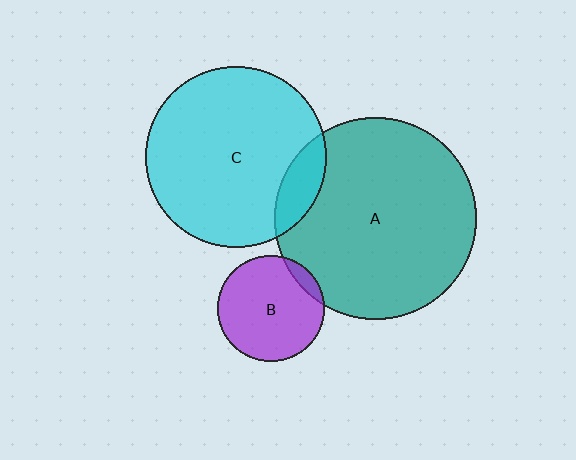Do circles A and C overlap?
Yes.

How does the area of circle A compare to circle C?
Approximately 1.2 times.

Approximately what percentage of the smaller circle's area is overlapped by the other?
Approximately 10%.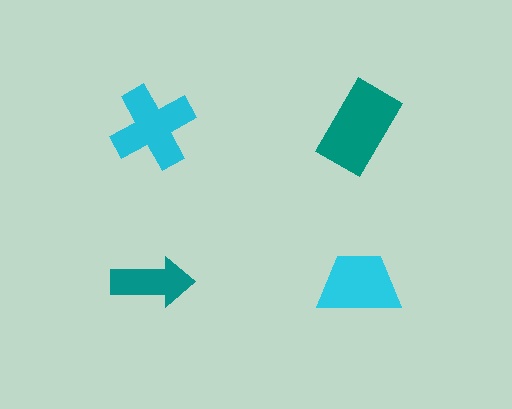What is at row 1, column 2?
A teal rectangle.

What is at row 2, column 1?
A teal arrow.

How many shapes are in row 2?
2 shapes.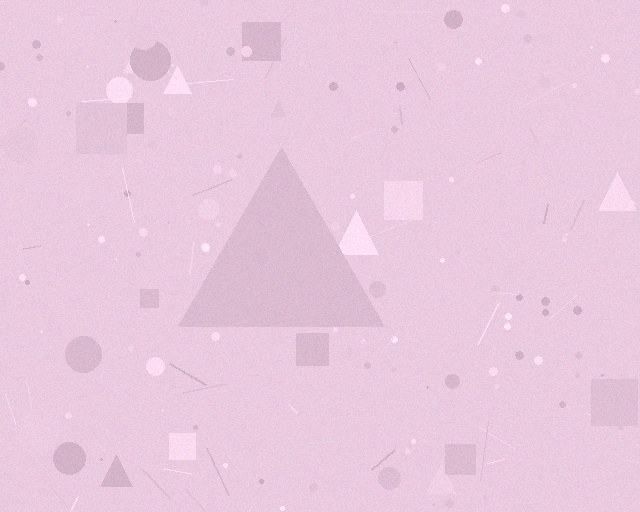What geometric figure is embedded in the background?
A triangle is embedded in the background.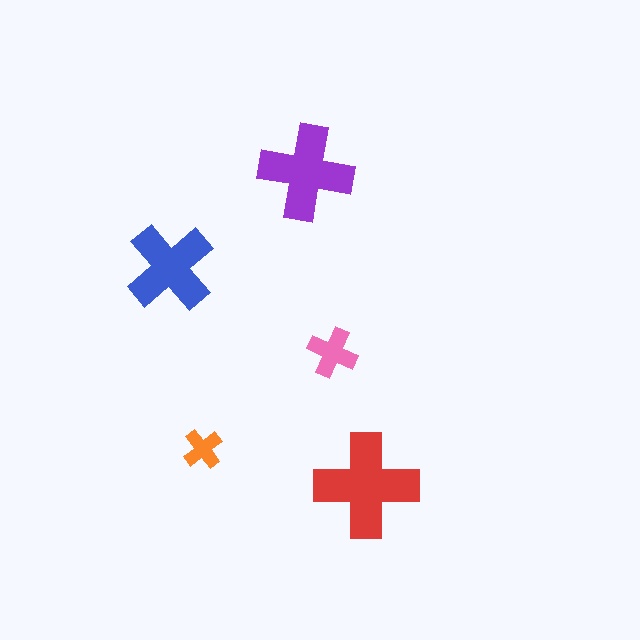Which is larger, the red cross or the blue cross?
The red one.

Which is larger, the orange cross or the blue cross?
The blue one.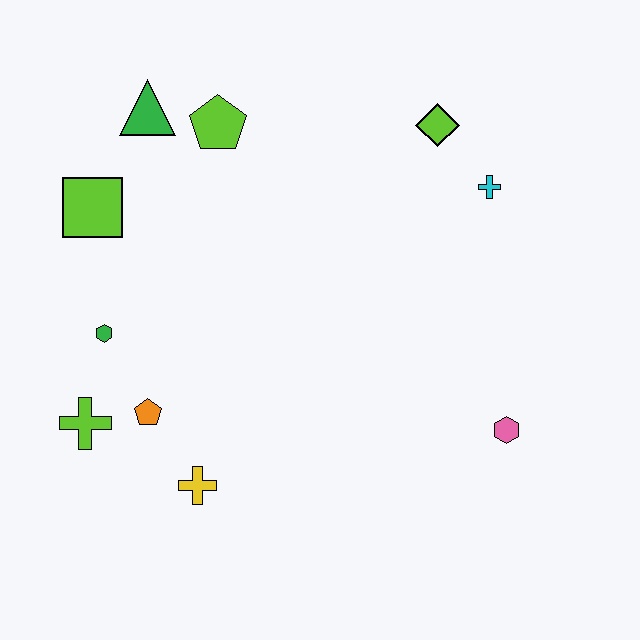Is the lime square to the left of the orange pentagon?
Yes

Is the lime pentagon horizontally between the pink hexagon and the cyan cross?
No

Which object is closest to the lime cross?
The orange pentagon is closest to the lime cross.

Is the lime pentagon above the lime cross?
Yes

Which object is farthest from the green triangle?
The pink hexagon is farthest from the green triangle.